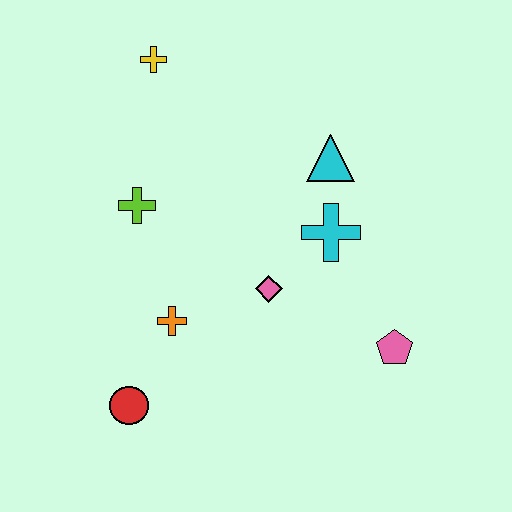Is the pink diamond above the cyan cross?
No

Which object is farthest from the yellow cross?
The pink pentagon is farthest from the yellow cross.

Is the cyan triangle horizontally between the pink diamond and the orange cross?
No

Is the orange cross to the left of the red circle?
No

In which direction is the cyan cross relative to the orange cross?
The cyan cross is to the right of the orange cross.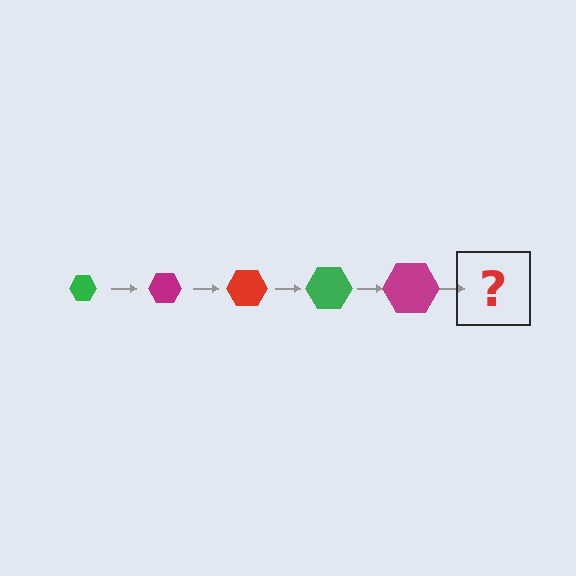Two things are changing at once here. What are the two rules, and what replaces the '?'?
The two rules are that the hexagon grows larger each step and the color cycles through green, magenta, and red. The '?' should be a red hexagon, larger than the previous one.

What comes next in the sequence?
The next element should be a red hexagon, larger than the previous one.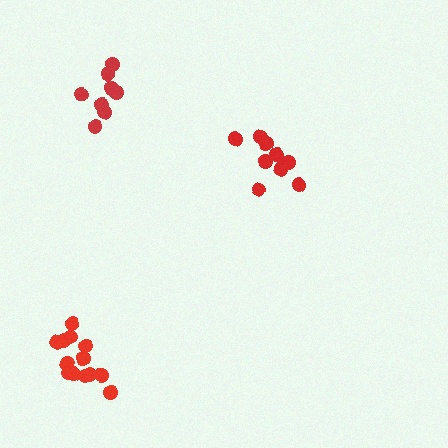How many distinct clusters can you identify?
There are 3 distinct clusters.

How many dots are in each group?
Group 1: 8 dots, Group 2: 13 dots, Group 3: 9 dots (30 total).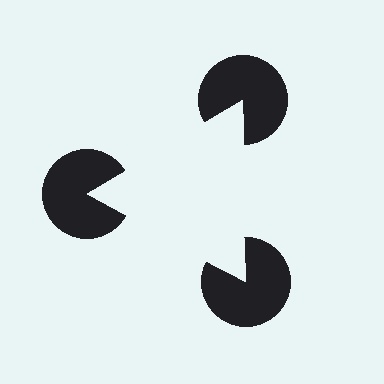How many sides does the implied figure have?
3 sides.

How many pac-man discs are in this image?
There are 3 — one at each vertex of the illusory triangle.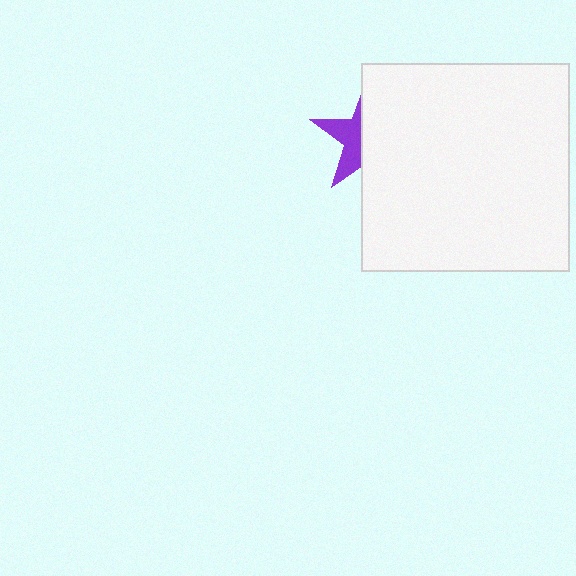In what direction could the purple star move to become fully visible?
The purple star could move left. That would shift it out from behind the white square entirely.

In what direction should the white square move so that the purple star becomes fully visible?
The white square should move right. That is the shortest direction to clear the overlap and leave the purple star fully visible.